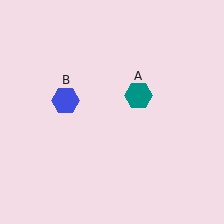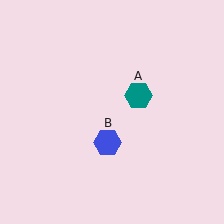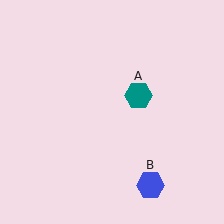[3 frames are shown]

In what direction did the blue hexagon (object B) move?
The blue hexagon (object B) moved down and to the right.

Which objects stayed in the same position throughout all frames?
Teal hexagon (object A) remained stationary.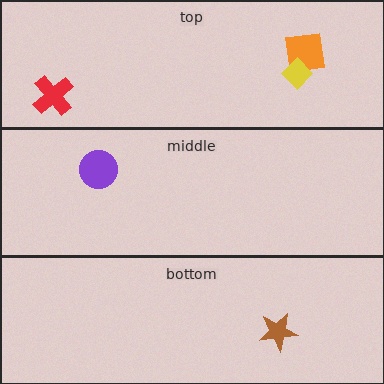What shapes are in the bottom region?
The brown star.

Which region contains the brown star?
The bottom region.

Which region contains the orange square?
The top region.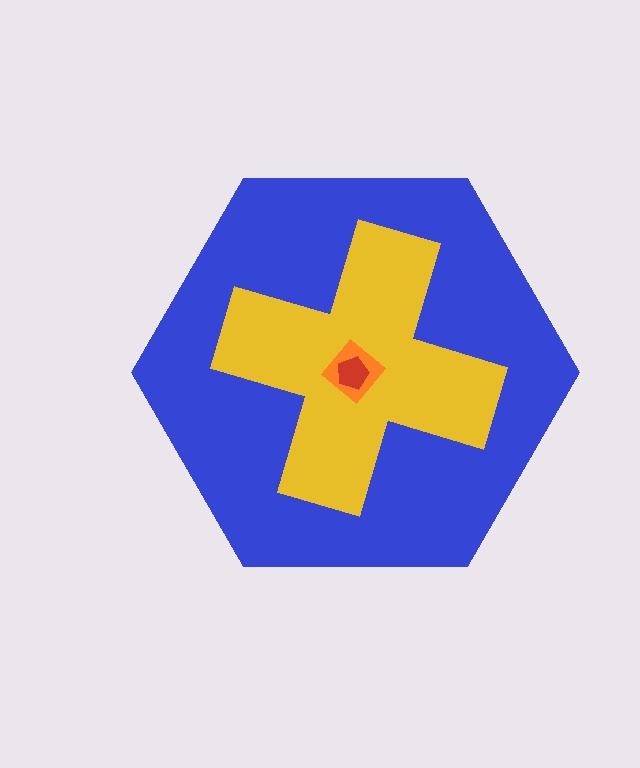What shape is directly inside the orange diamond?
The red pentagon.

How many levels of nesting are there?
4.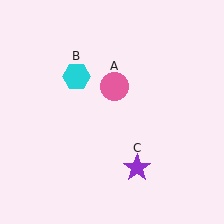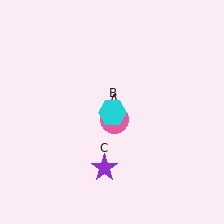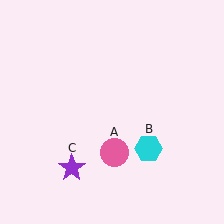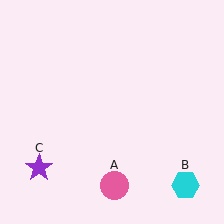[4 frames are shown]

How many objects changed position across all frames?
3 objects changed position: pink circle (object A), cyan hexagon (object B), purple star (object C).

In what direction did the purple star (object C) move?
The purple star (object C) moved left.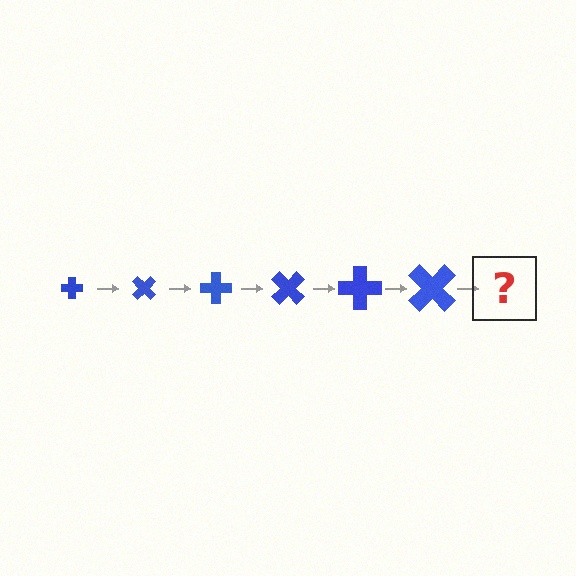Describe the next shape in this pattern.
It should be a cross, larger than the previous one and rotated 270 degrees from the start.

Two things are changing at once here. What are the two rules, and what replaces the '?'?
The two rules are that the cross grows larger each step and it rotates 45 degrees each step. The '?' should be a cross, larger than the previous one and rotated 270 degrees from the start.